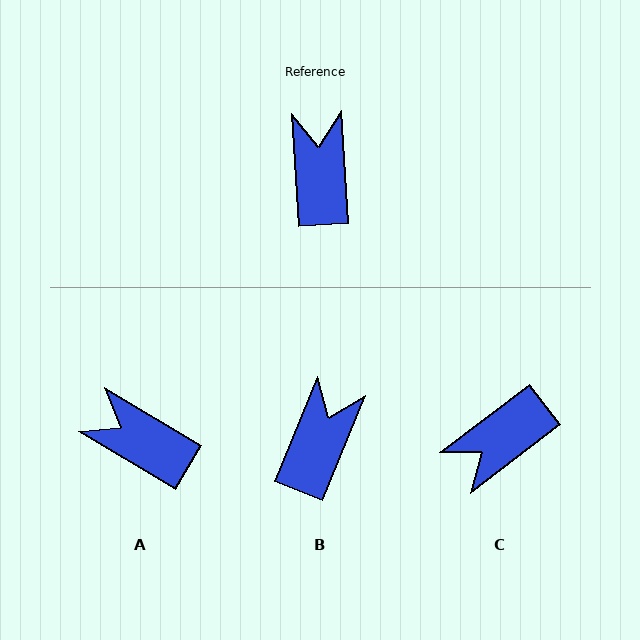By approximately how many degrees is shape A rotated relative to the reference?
Approximately 56 degrees counter-clockwise.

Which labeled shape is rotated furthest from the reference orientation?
C, about 124 degrees away.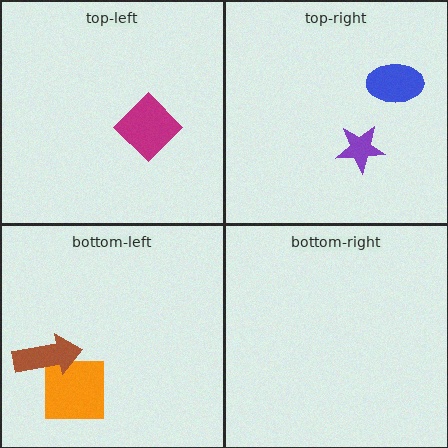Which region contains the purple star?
The top-right region.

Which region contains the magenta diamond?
The top-left region.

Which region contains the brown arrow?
The bottom-left region.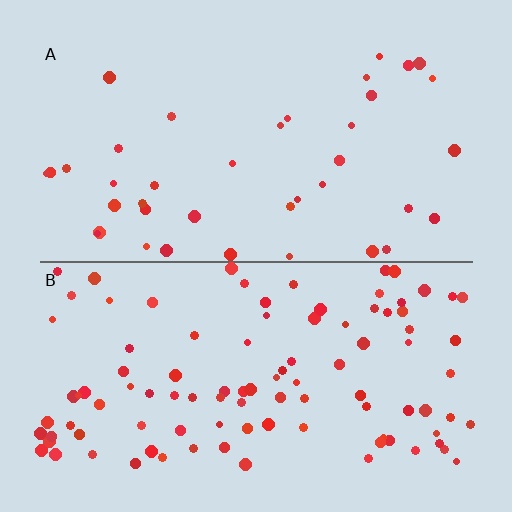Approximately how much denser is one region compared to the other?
Approximately 2.6× — region B over region A.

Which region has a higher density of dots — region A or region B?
B (the bottom).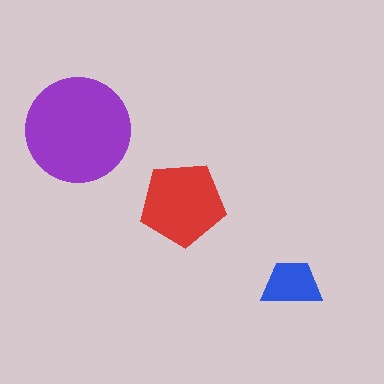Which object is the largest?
The purple circle.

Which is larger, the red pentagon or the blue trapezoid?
The red pentagon.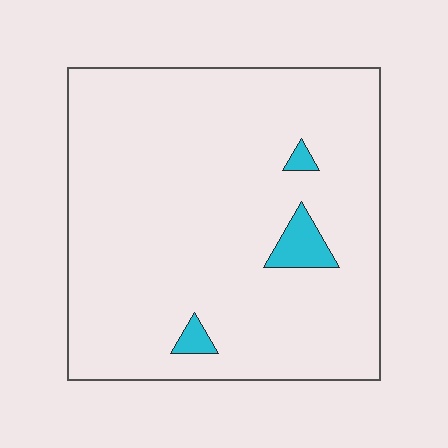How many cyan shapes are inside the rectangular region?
3.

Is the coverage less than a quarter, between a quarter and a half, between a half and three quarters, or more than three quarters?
Less than a quarter.